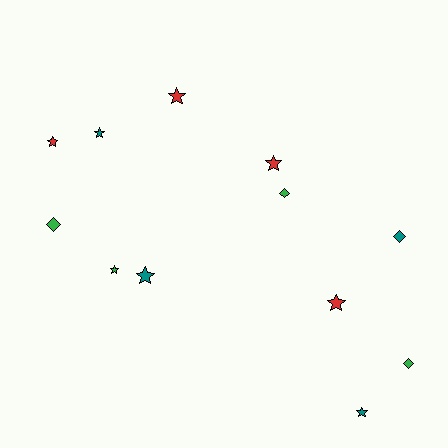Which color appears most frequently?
Green, with 4 objects.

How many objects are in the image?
There are 12 objects.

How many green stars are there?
There is 1 green star.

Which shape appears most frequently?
Star, with 8 objects.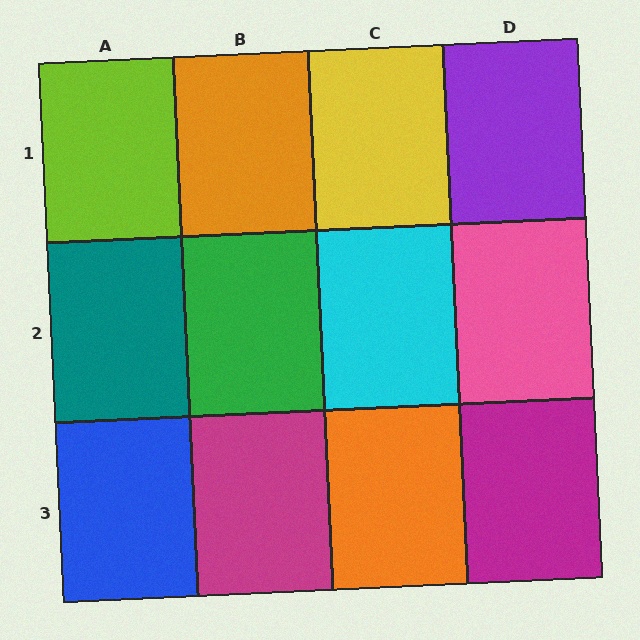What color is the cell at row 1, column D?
Purple.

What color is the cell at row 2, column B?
Green.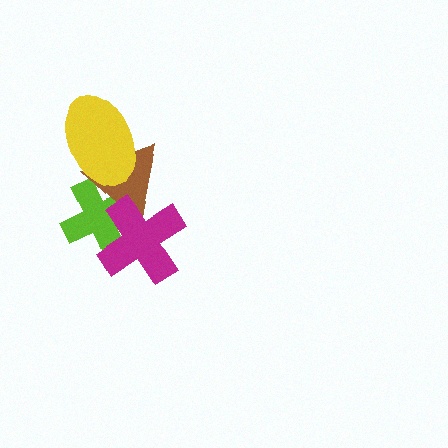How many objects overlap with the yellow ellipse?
2 objects overlap with the yellow ellipse.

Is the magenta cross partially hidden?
No, no other shape covers it.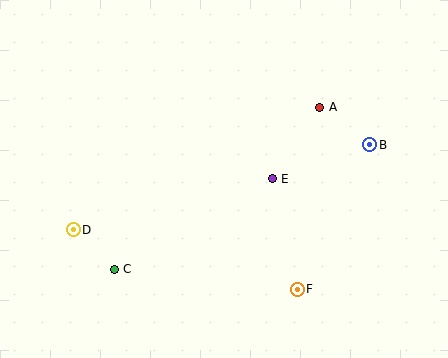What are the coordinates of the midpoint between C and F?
The midpoint between C and F is at (206, 279).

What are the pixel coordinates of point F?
Point F is at (297, 289).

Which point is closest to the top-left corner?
Point D is closest to the top-left corner.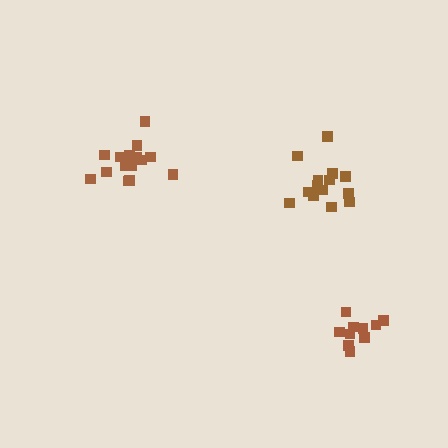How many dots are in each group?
Group 1: 15 dots, Group 2: 10 dots, Group 3: 15 dots (40 total).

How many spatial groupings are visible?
There are 3 spatial groupings.